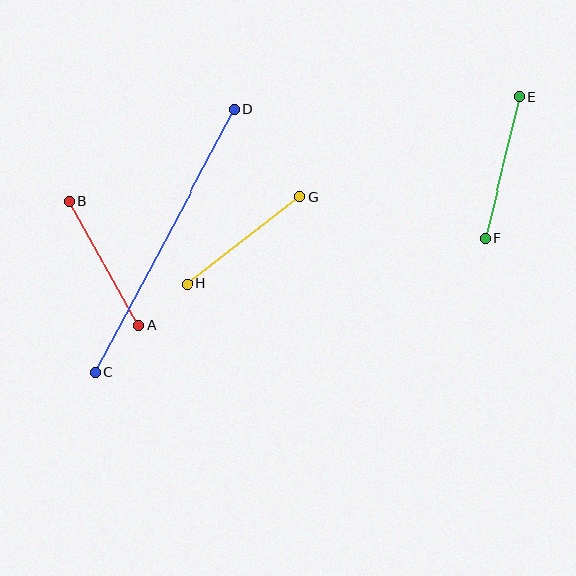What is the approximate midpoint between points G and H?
The midpoint is at approximately (243, 240) pixels.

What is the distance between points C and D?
The distance is approximately 297 pixels.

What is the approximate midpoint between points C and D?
The midpoint is at approximately (165, 241) pixels.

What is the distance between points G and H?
The distance is approximately 142 pixels.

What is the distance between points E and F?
The distance is approximately 146 pixels.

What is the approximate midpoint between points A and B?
The midpoint is at approximately (104, 263) pixels.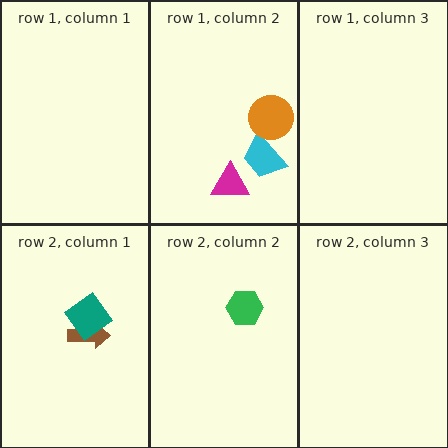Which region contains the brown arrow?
The row 2, column 1 region.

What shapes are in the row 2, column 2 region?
The green hexagon.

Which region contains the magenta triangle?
The row 1, column 2 region.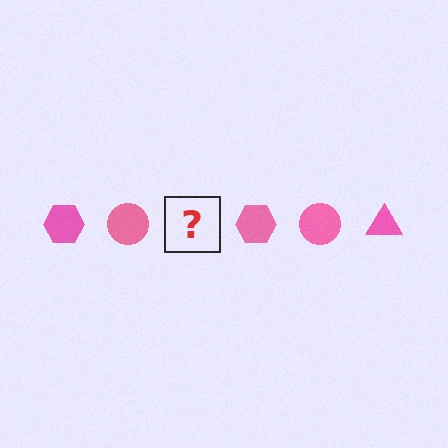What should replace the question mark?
The question mark should be replaced with a pink triangle.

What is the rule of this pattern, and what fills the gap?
The rule is that the pattern cycles through hexagon, circle, triangle shapes in pink. The gap should be filled with a pink triangle.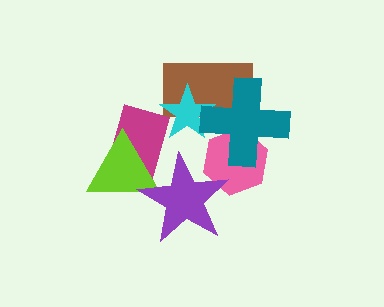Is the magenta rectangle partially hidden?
Yes, it is partially covered by another shape.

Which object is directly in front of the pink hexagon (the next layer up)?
The teal cross is directly in front of the pink hexagon.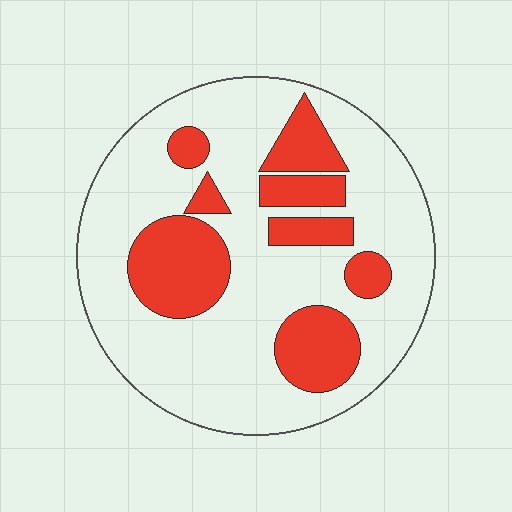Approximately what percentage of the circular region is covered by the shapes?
Approximately 25%.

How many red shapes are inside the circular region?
8.